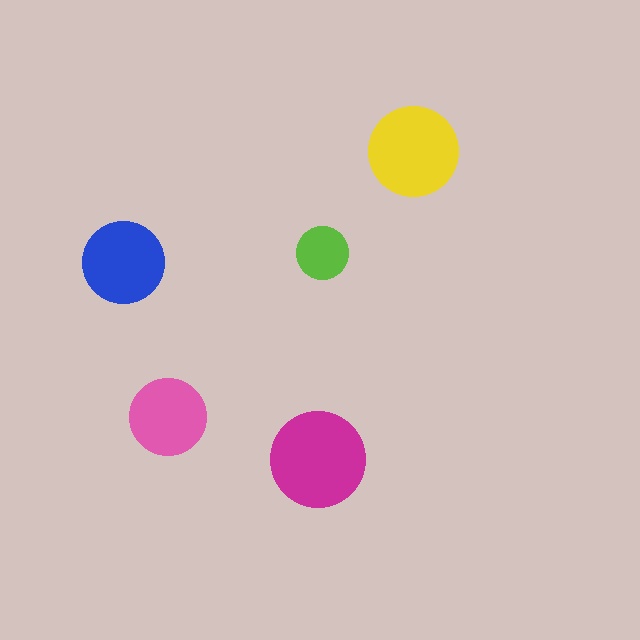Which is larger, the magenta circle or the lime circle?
The magenta one.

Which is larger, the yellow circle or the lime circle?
The yellow one.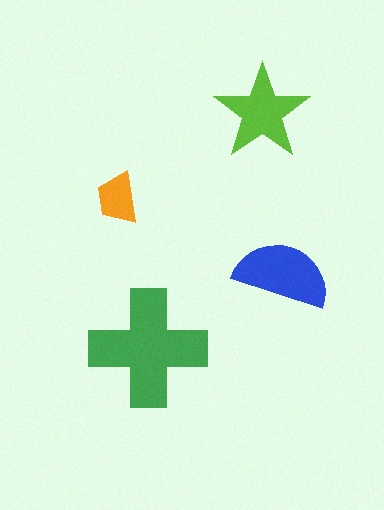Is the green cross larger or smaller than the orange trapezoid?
Larger.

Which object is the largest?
The green cross.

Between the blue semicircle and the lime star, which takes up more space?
The blue semicircle.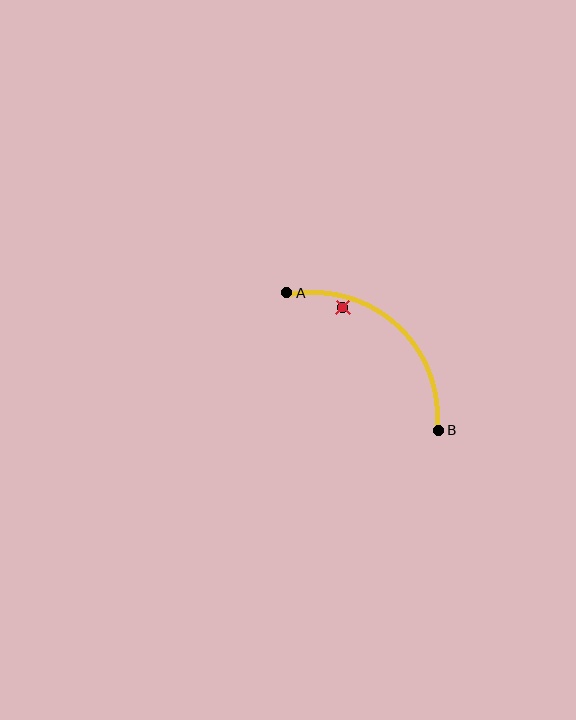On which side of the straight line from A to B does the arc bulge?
The arc bulges above and to the right of the straight line connecting A and B.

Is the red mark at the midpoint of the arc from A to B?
No — the red mark does not lie on the arc at all. It sits slightly inside the curve.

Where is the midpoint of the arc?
The arc midpoint is the point on the curve farthest from the straight line joining A and B. It sits above and to the right of that line.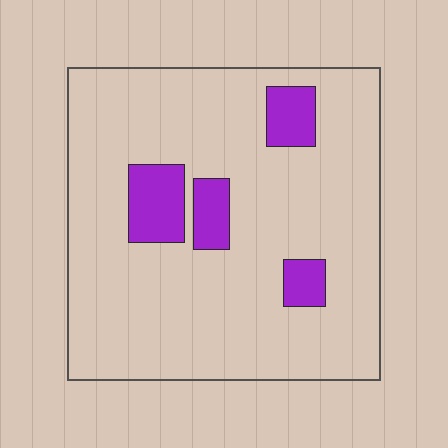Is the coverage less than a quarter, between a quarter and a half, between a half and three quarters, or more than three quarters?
Less than a quarter.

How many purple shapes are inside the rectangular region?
4.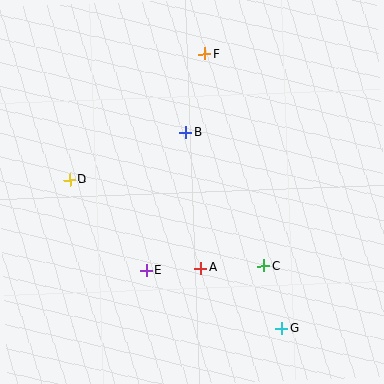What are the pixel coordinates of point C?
Point C is at (263, 266).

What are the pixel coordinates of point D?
Point D is at (70, 180).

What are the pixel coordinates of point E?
Point E is at (146, 270).